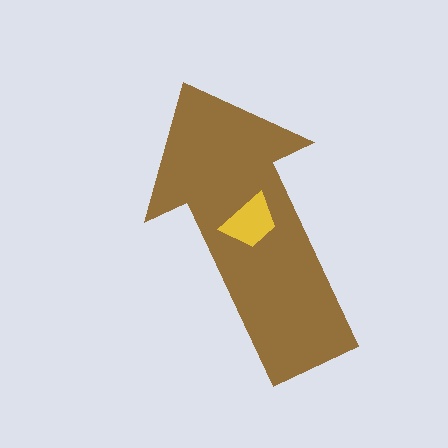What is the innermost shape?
The yellow trapezoid.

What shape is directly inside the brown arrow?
The yellow trapezoid.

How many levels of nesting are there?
2.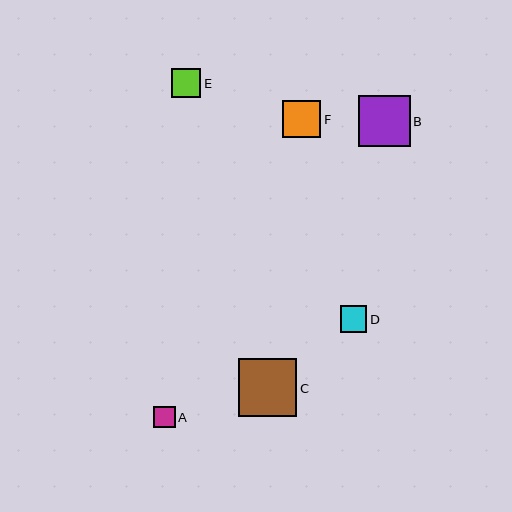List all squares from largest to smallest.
From largest to smallest: C, B, F, E, D, A.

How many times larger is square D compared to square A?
Square D is approximately 1.2 times the size of square A.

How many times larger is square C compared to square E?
Square C is approximately 2.0 times the size of square E.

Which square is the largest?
Square C is the largest with a size of approximately 58 pixels.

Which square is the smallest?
Square A is the smallest with a size of approximately 21 pixels.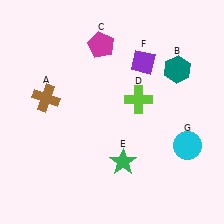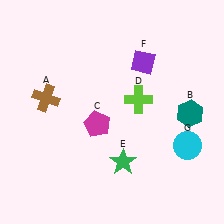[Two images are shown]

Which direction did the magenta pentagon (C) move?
The magenta pentagon (C) moved down.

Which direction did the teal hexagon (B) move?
The teal hexagon (B) moved down.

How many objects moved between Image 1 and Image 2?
2 objects moved between the two images.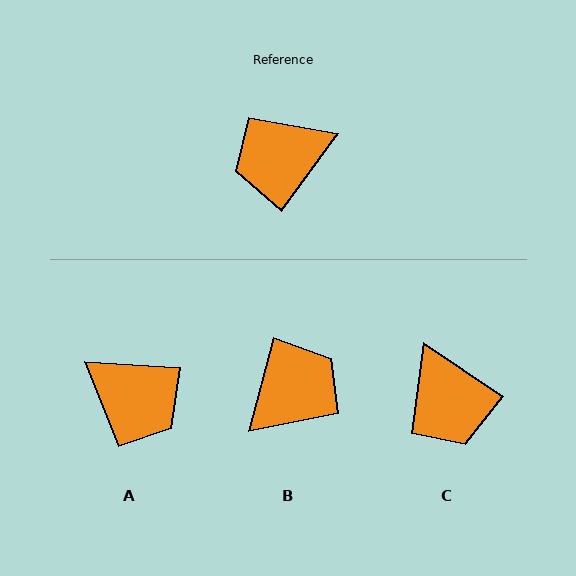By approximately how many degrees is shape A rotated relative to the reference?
Approximately 122 degrees counter-clockwise.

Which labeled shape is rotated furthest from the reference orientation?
B, about 159 degrees away.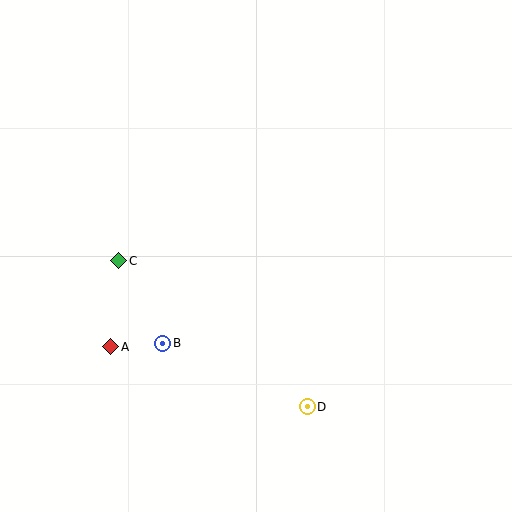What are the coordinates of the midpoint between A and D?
The midpoint between A and D is at (209, 377).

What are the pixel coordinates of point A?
Point A is at (111, 347).